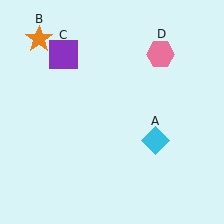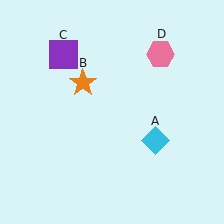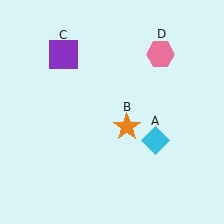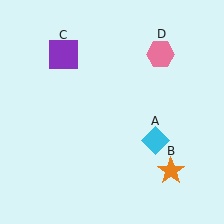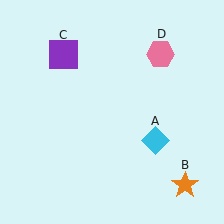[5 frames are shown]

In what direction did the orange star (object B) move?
The orange star (object B) moved down and to the right.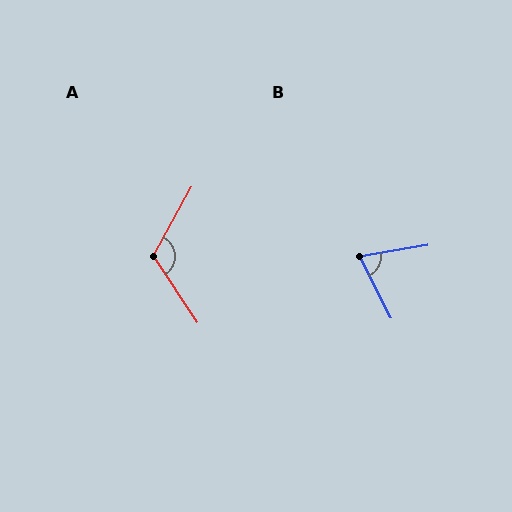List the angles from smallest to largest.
B (73°), A (118°).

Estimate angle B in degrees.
Approximately 73 degrees.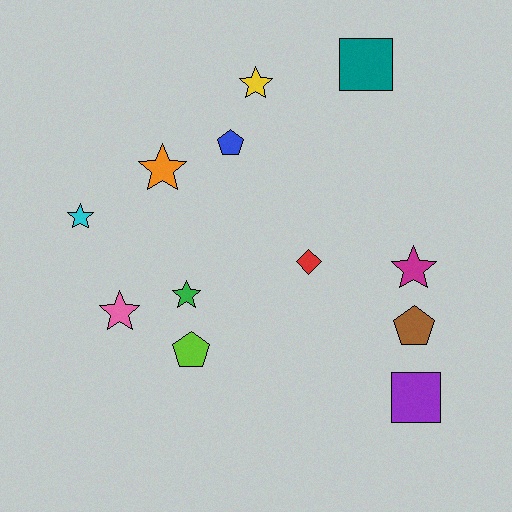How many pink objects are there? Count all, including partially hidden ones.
There is 1 pink object.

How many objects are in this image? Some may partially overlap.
There are 12 objects.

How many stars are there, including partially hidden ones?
There are 6 stars.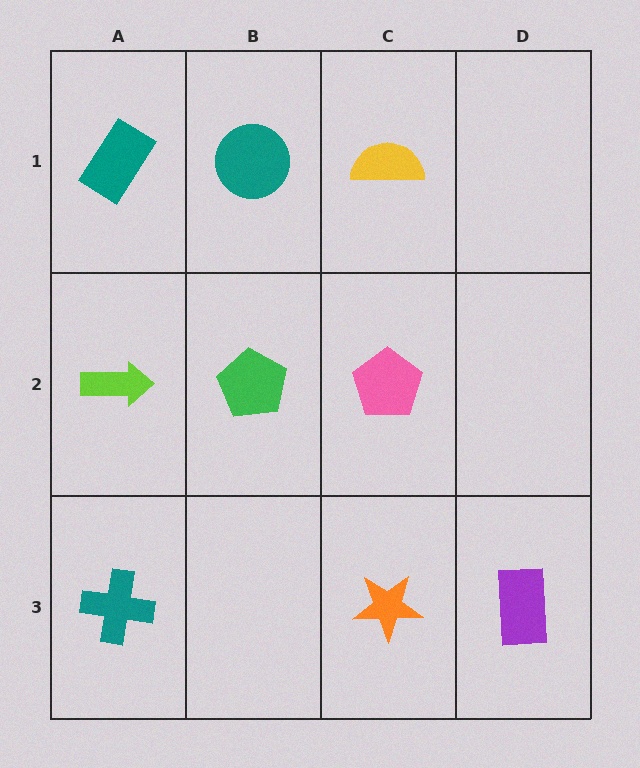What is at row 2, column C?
A pink pentagon.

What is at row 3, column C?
An orange star.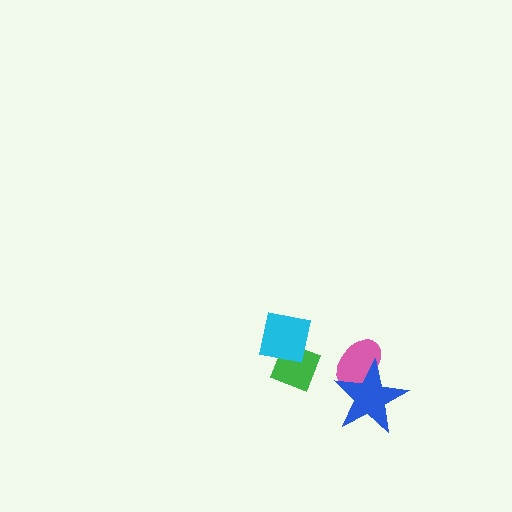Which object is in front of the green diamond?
The cyan square is in front of the green diamond.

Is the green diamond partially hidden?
Yes, it is partially covered by another shape.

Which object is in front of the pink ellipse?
The blue star is in front of the pink ellipse.